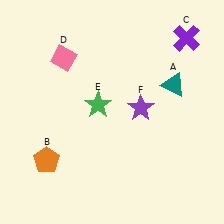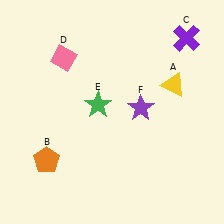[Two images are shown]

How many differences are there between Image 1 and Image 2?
There is 1 difference between the two images.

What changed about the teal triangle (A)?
In Image 1, A is teal. In Image 2, it changed to yellow.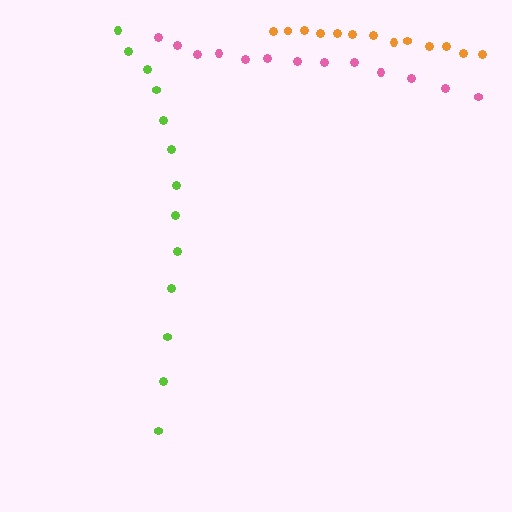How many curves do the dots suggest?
There are 3 distinct paths.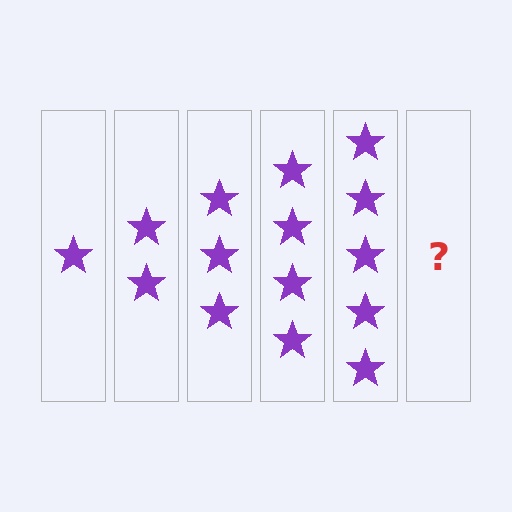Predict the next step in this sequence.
The next step is 6 stars.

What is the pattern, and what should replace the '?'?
The pattern is that each step adds one more star. The '?' should be 6 stars.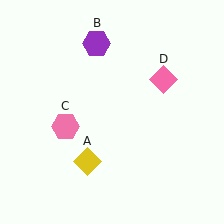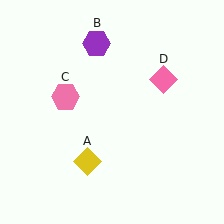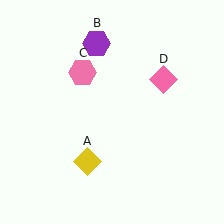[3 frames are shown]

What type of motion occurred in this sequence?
The pink hexagon (object C) rotated clockwise around the center of the scene.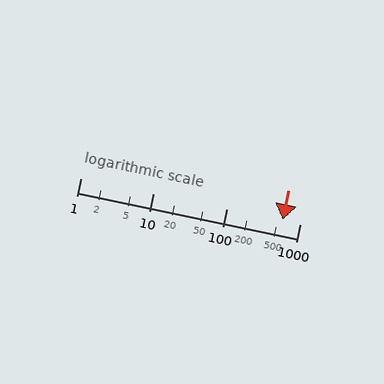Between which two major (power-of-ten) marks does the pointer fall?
The pointer is between 100 and 1000.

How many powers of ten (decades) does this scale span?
The scale spans 3 decades, from 1 to 1000.